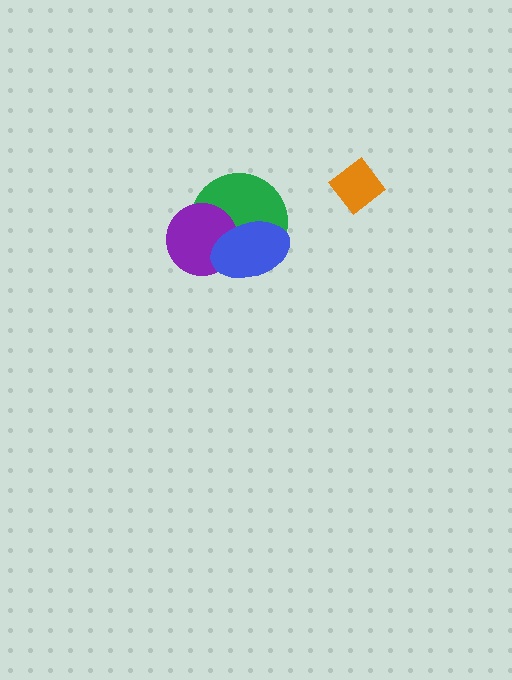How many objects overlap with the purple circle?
2 objects overlap with the purple circle.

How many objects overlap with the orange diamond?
0 objects overlap with the orange diamond.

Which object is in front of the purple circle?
The blue ellipse is in front of the purple circle.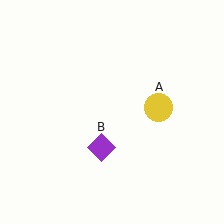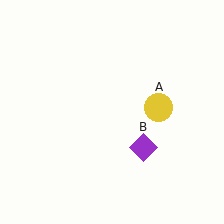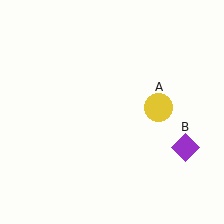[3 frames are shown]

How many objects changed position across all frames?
1 object changed position: purple diamond (object B).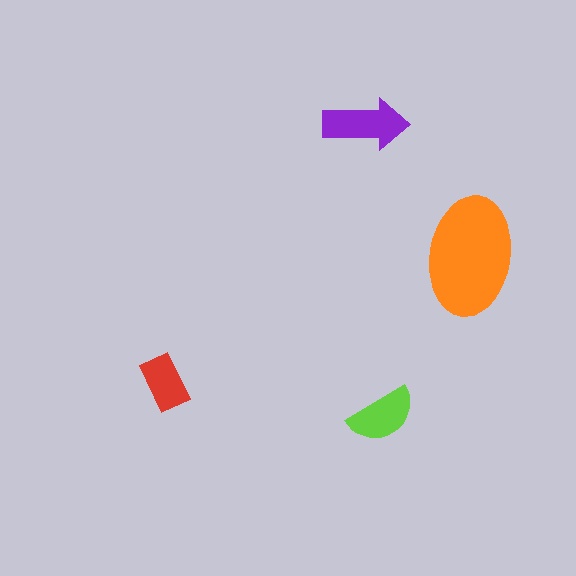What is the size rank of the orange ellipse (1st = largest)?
1st.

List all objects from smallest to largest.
The red rectangle, the lime semicircle, the purple arrow, the orange ellipse.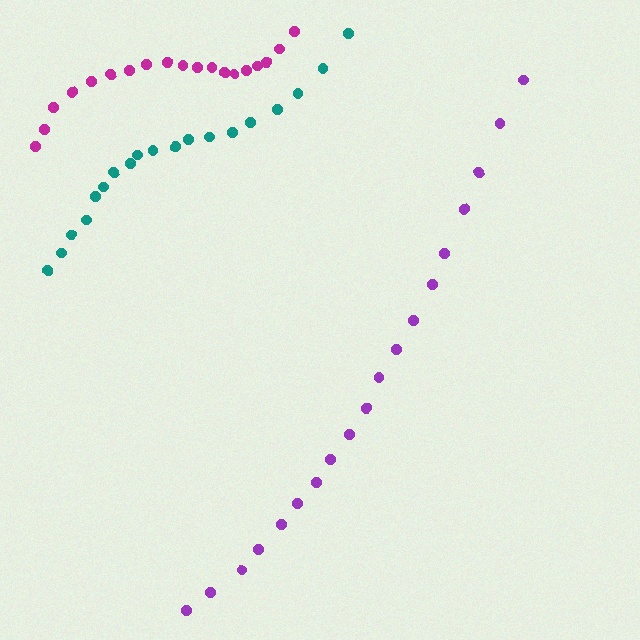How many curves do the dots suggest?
There are 3 distinct paths.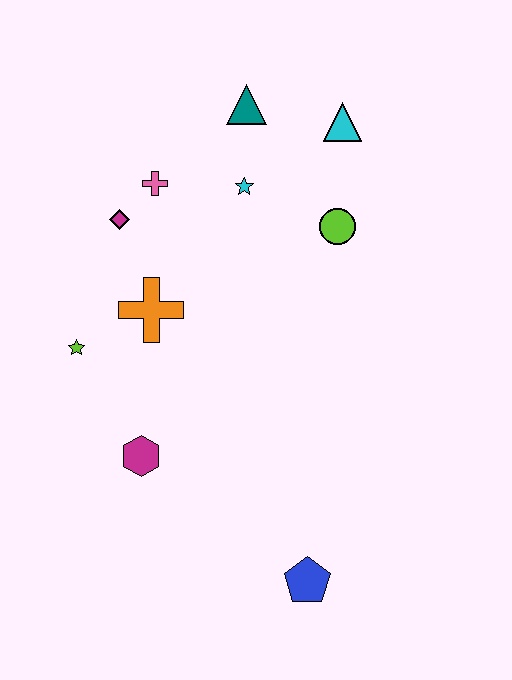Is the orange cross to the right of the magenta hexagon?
Yes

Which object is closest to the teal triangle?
The cyan star is closest to the teal triangle.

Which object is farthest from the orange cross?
The blue pentagon is farthest from the orange cross.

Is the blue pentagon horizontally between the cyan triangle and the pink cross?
Yes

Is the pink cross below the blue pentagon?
No